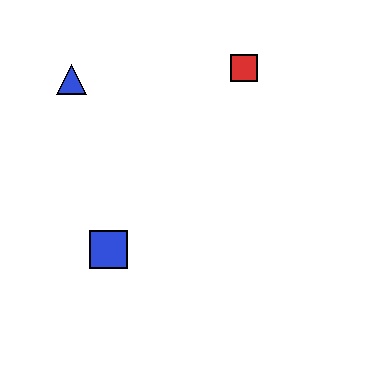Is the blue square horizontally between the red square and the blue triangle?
Yes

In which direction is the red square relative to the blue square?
The red square is above the blue square.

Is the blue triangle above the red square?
No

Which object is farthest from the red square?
The blue square is farthest from the red square.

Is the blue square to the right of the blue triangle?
Yes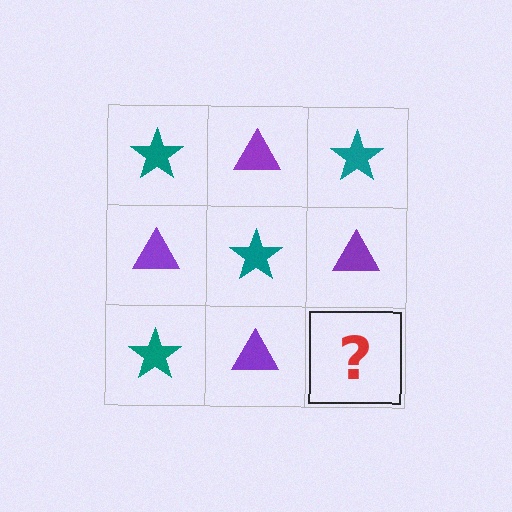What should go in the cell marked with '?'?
The missing cell should contain a teal star.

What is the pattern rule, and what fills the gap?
The rule is that it alternates teal star and purple triangle in a checkerboard pattern. The gap should be filled with a teal star.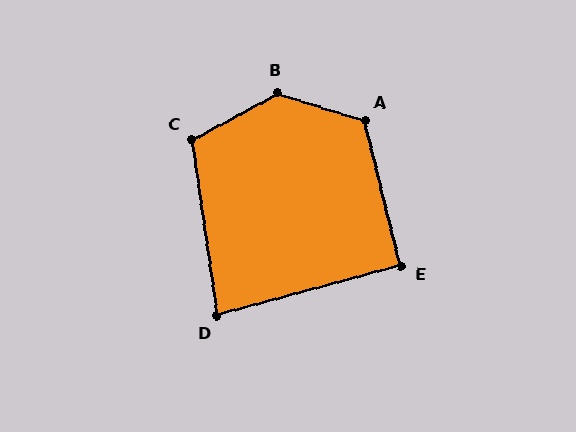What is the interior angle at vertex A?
Approximately 121 degrees (obtuse).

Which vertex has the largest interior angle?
B, at approximately 135 degrees.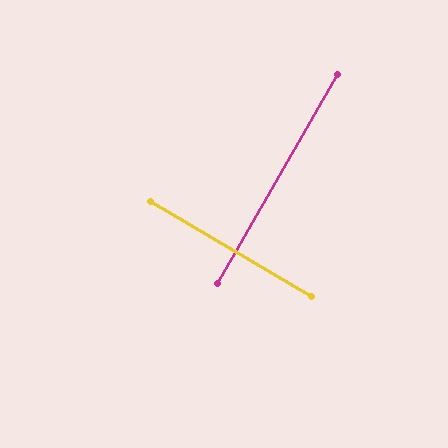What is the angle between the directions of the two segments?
Approximately 89 degrees.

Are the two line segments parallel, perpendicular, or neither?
Perpendicular — they meet at approximately 89°.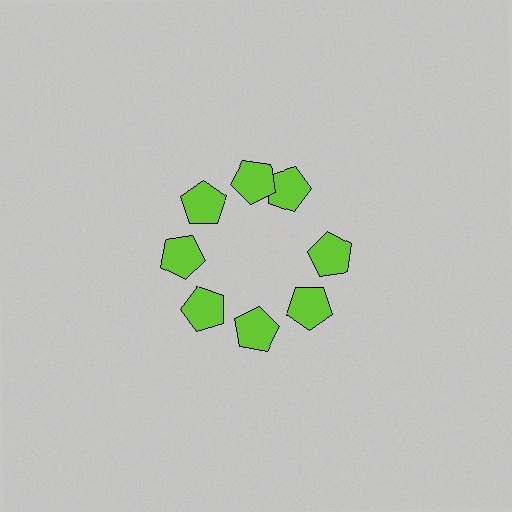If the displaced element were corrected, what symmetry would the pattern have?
It would have 8-fold rotational symmetry — the pattern would map onto itself every 45 degrees.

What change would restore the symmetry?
The symmetry would be restored by rotating it back into even spacing with its neighbors so that all 8 pentagons sit at equal angles and equal distance from the center.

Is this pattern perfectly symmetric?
No. The 8 lime pentagons are arranged in a ring, but one element near the 2 o'clock position is rotated out of alignment along the ring, breaking the 8-fold rotational symmetry.